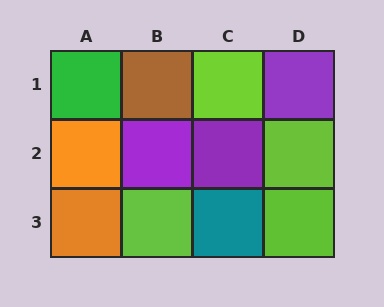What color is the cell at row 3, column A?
Orange.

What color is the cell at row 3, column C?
Teal.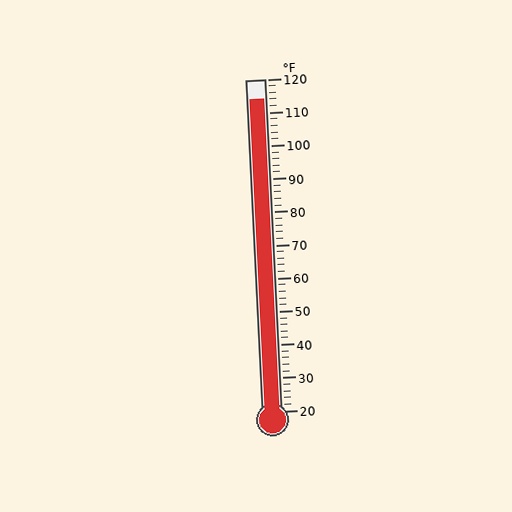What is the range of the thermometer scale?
The thermometer scale ranges from 20°F to 120°F.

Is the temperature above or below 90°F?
The temperature is above 90°F.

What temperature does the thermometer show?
The thermometer shows approximately 114°F.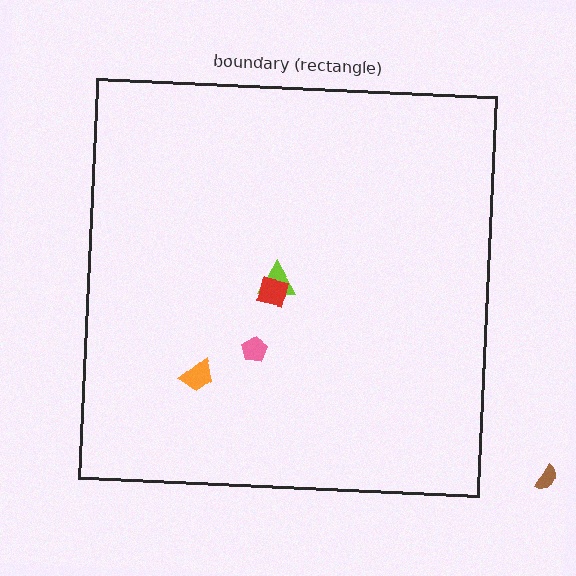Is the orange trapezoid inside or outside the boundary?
Inside.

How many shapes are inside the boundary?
4 inside, 1 outside.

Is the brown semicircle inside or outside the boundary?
Outside.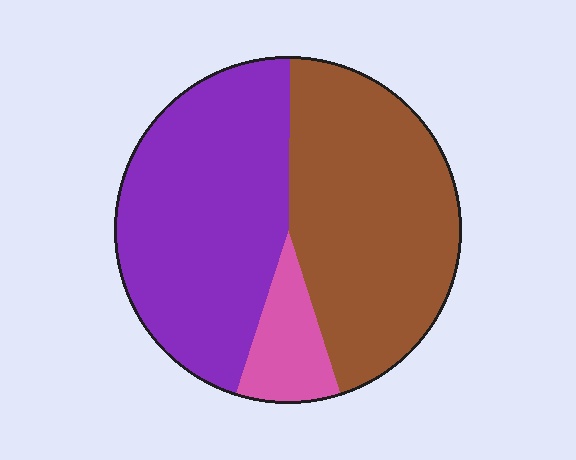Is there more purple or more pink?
Purple.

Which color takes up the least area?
Pink, at roughly 10%.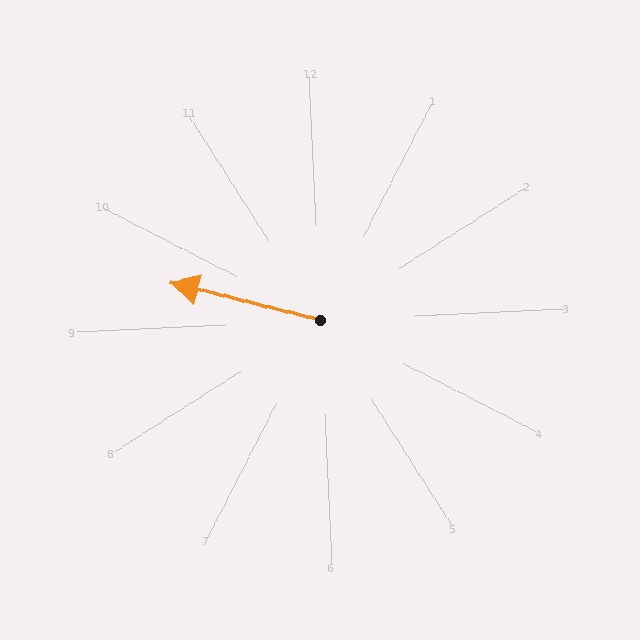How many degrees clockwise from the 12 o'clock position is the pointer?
Approximately 287 degrees.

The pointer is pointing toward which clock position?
Roughly 10 o'clock.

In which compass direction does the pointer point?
West.